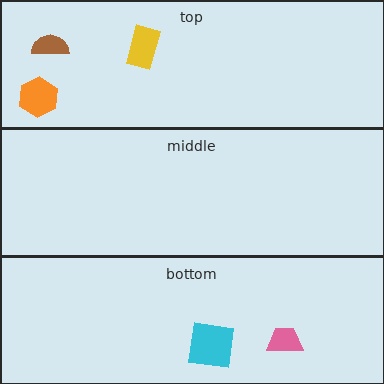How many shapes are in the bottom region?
2.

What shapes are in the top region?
The orange hexagon, the yellow rectangle, the brown semicircle.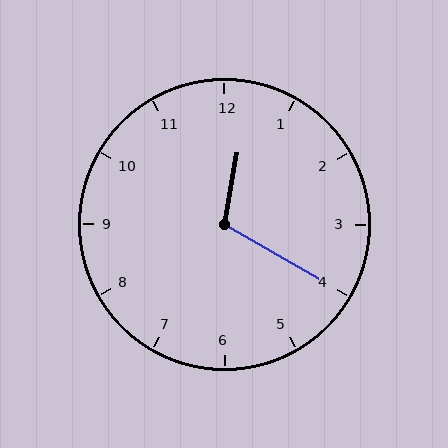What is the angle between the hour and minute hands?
Approximately 110 degrees.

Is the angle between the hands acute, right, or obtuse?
It is obtuse.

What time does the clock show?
12:20.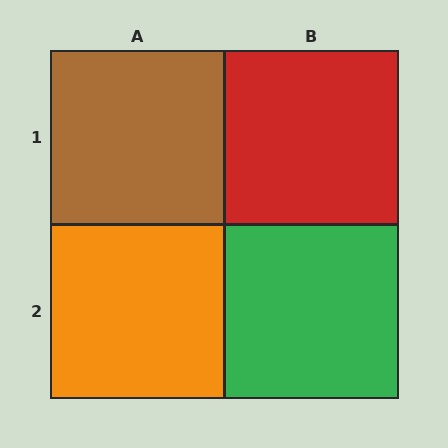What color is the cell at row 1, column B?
Red.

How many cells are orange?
1 cell is orange.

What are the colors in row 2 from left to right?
Orange, green.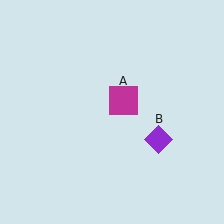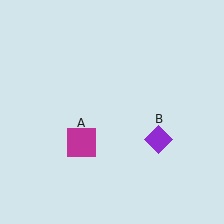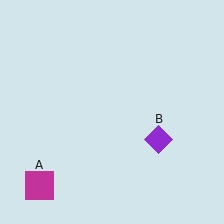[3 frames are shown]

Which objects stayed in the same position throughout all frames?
Purple diamond (object B) remained stationary.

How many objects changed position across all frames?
1 object changed position: magenta square (object A).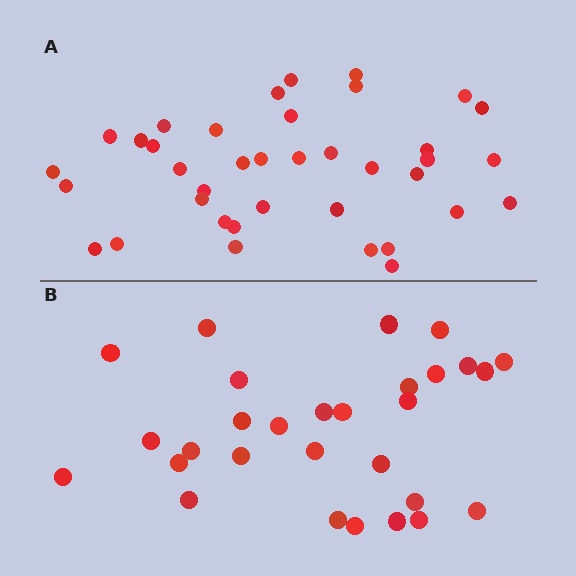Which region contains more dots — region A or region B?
Region A (the top region) has more dots.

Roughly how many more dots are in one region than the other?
Region A has roughly 8 or so more dots than region B.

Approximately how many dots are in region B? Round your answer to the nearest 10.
About 30 dots. (The exact count is 29, which rounds to 30.)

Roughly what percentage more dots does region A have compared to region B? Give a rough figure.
About 30% more.